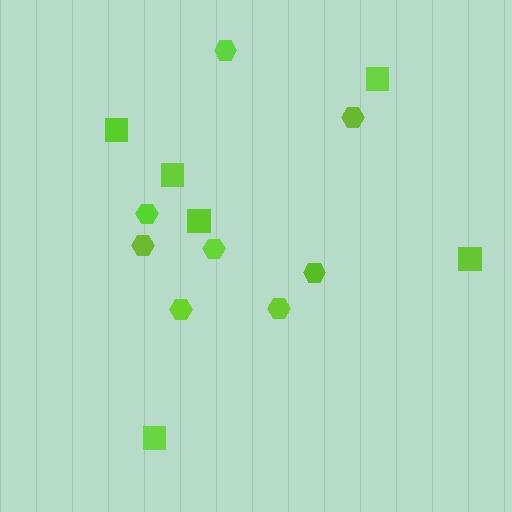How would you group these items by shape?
There are 2 groups: one group of squares (6) and one group of hexagons (8).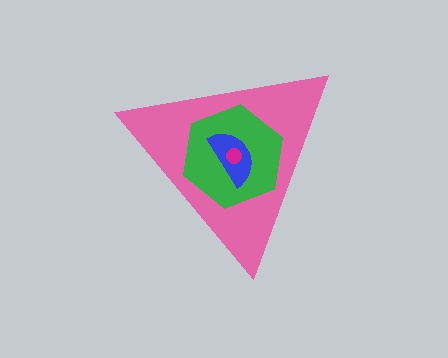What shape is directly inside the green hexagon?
The blue semicircle.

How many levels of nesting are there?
4.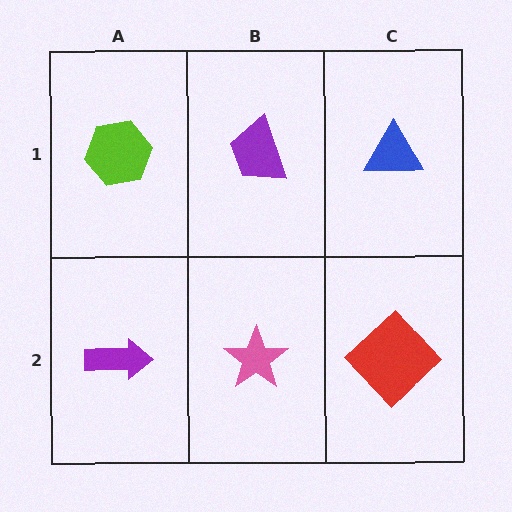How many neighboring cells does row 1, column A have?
2.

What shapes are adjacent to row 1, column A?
A purple arrow (row 2, column A), a purple trapezoid (row 1, column B).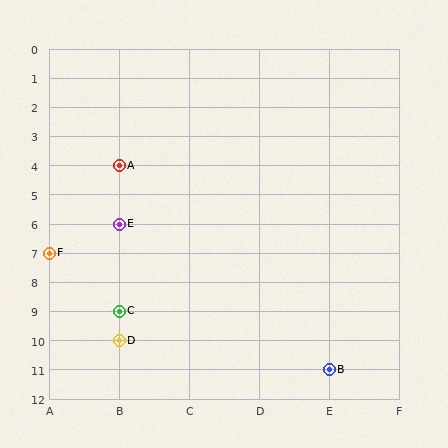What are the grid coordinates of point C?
Point C is at grid coordinates (B, 9).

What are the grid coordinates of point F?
Point F is at grid coordinates (A, 7).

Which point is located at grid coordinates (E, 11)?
Point B is at (E, 11).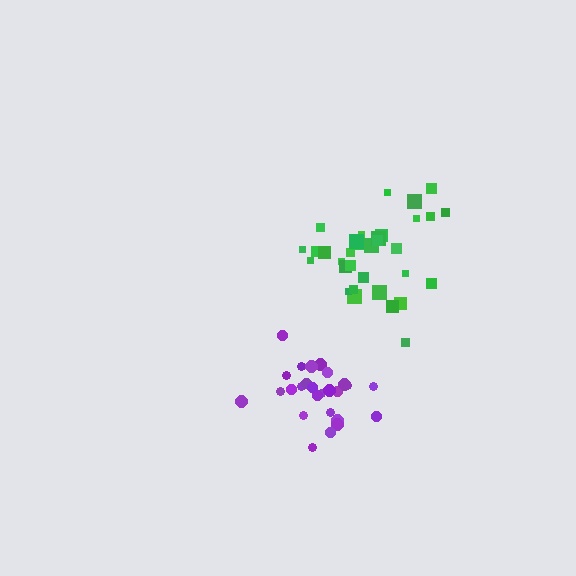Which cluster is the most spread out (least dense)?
Green.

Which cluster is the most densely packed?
Purple.